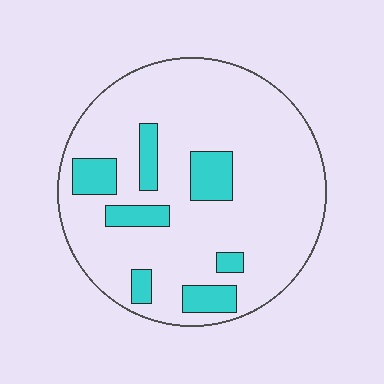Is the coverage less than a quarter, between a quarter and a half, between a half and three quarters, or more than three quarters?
Less than a quarter.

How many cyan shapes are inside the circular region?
7.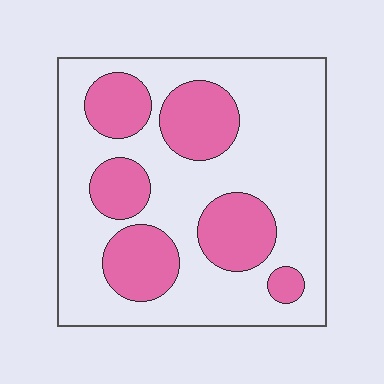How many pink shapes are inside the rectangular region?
6.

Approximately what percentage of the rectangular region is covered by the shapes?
Approximately 30%.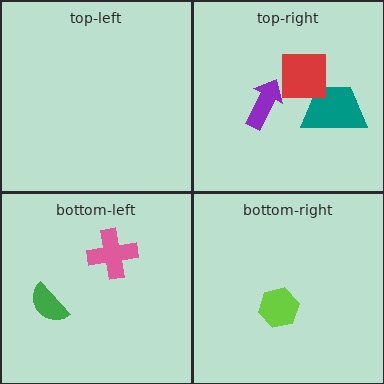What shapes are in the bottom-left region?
The green semicircle, the pink cross.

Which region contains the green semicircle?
The bottom-left region.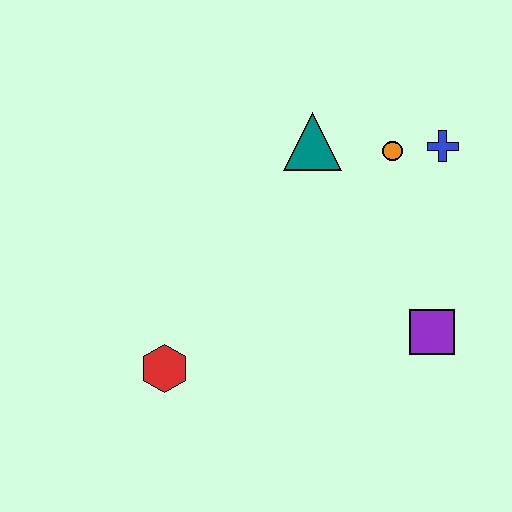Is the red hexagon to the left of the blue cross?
Yes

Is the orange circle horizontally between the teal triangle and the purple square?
Yes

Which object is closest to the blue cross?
The orange circle is closest to the blue cross.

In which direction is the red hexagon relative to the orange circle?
The red hexagon is to the left of the orange circle.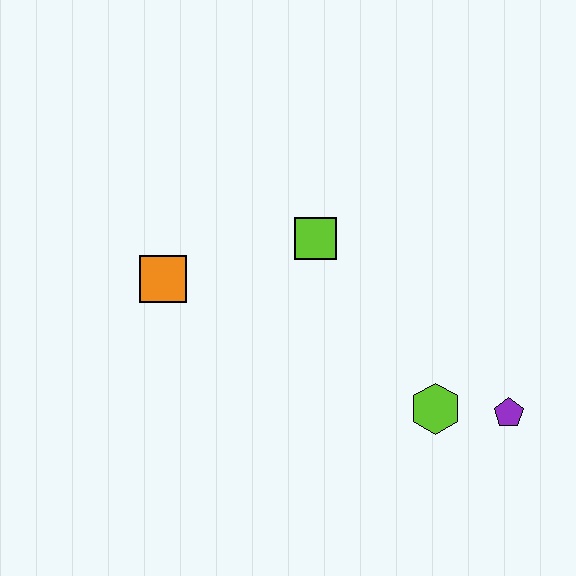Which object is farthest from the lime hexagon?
The orange square is farthest from the lime hexagon.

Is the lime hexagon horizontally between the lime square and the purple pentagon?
Yes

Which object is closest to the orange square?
The lime square is closest to the orange square.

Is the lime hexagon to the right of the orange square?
Yes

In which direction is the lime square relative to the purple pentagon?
The lime square is to the left of the purple pentagon.